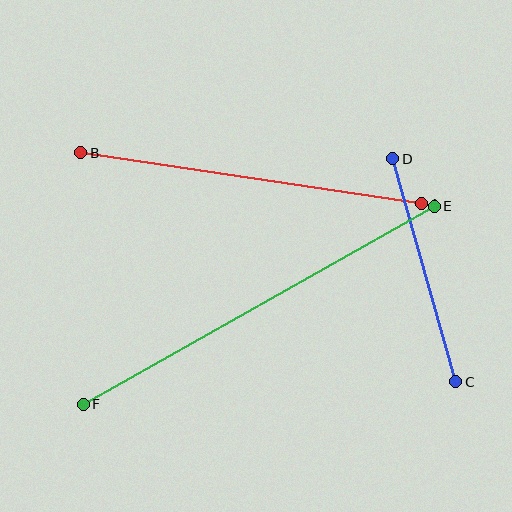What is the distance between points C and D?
The distance is approximately 232 pixels.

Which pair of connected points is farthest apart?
Points E and F are farthest apart.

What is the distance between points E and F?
The distance is approximately 403 pixels.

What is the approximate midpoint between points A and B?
The midpoint is at approximately (251, 178) pixels.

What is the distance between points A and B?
The distance is approximately 344 pixels.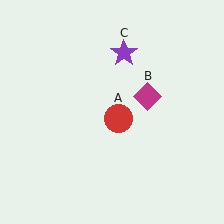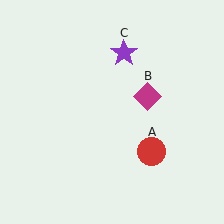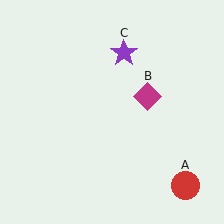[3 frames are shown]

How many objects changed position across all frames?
1 object changed position: red circle (object A).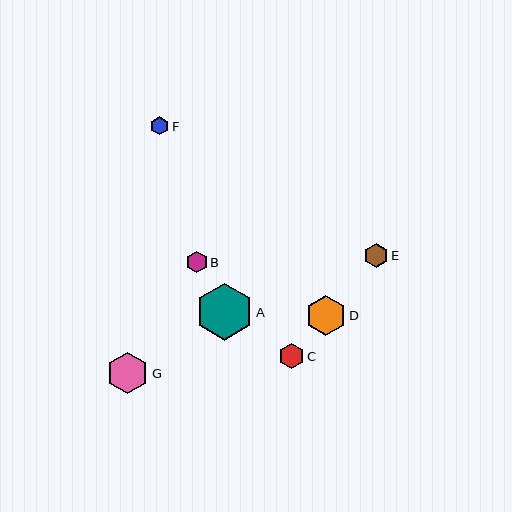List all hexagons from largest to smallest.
From largest to smallest: A, G, D, C, E, B, F.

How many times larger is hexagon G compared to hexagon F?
Hexagon G is approximately 2.3 times the size of hexagon F.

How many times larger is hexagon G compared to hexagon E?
Hexagon G is approximately 1.7 times the size of hexagon E.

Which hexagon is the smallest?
Hexagon F is the smallest with a size of approximately 18 pixels.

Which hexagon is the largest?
Hexagon A is the largest with a size of approximately 57 pixels.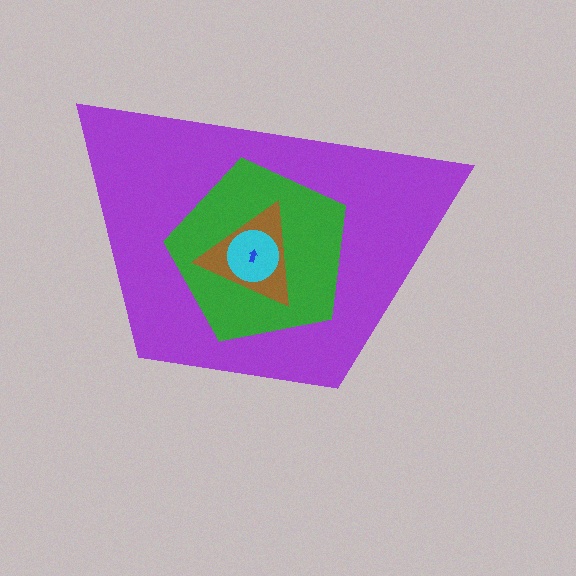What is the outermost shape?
The purple trapezoid.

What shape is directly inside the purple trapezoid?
The green pentagon.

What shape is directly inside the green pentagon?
The brown triangle.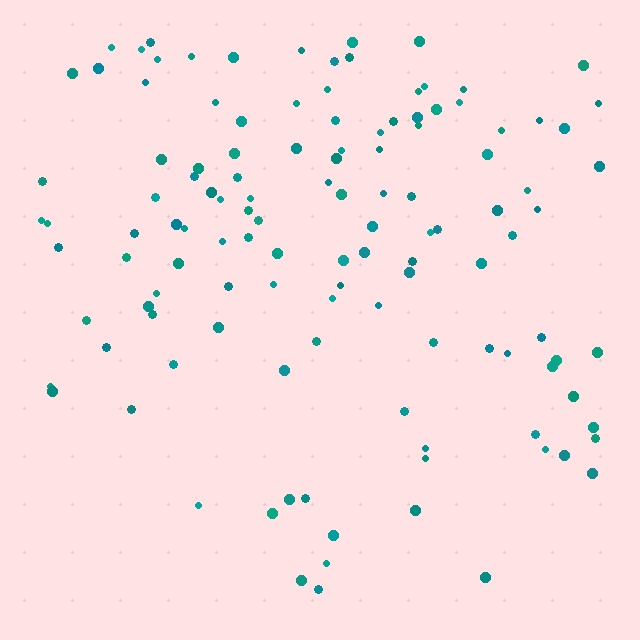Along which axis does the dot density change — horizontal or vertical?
Vertical.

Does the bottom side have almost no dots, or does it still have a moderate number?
Still a moderate number, just noticeably fewer than the top.